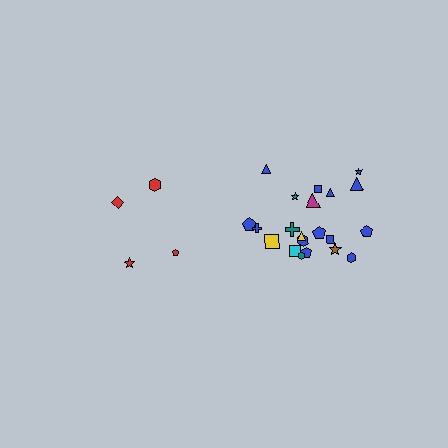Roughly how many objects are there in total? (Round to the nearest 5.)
Roughly 25 objects in total.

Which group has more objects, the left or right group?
The right group.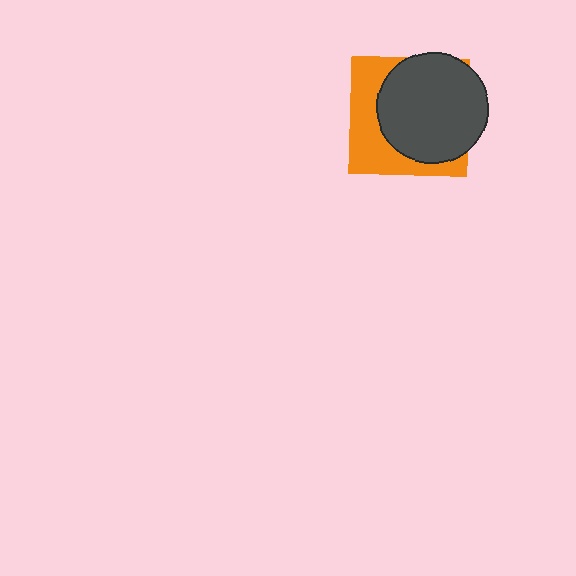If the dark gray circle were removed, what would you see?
You would see the complete orange square.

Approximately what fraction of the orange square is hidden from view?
Roughly 61% of the orange square is hidden behind the dark gray circle.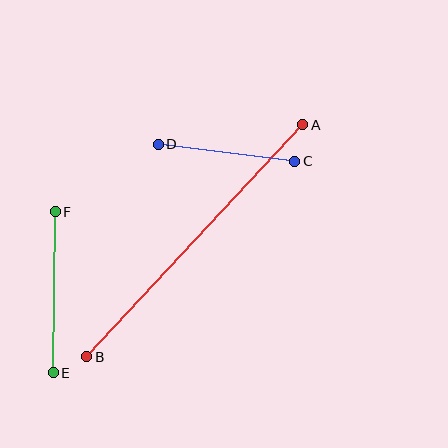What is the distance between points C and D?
The distance is approximately 137 pixels.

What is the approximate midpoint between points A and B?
The midpoint is at approximately (195, 241) pixels.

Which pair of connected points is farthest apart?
Points A and B are farthest apart.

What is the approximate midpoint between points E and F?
The midpoint is at approximately (54, 292) pixels.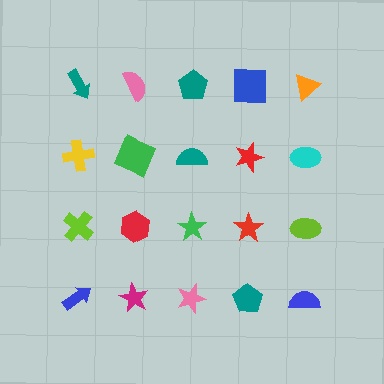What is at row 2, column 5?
A cyan ellipse.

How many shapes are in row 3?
5 shapes.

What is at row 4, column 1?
A blue arrow.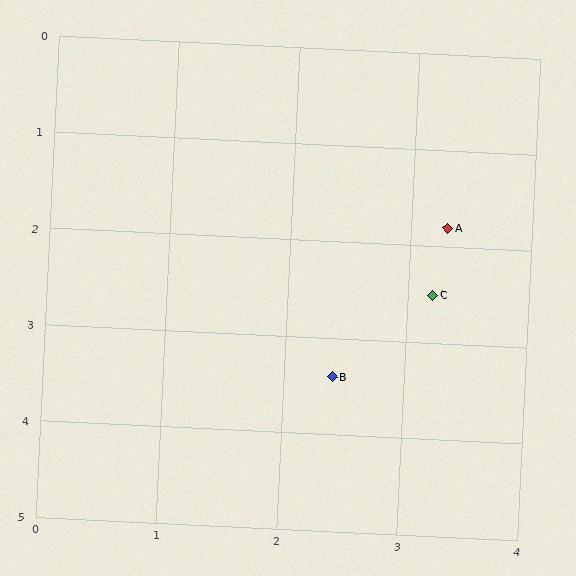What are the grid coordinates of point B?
Point B is at approximately (2.4, 3.4).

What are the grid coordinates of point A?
Point A is at approximately (3.3, 1.8).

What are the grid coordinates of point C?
Point C is at approximately (3.2, 2.5).